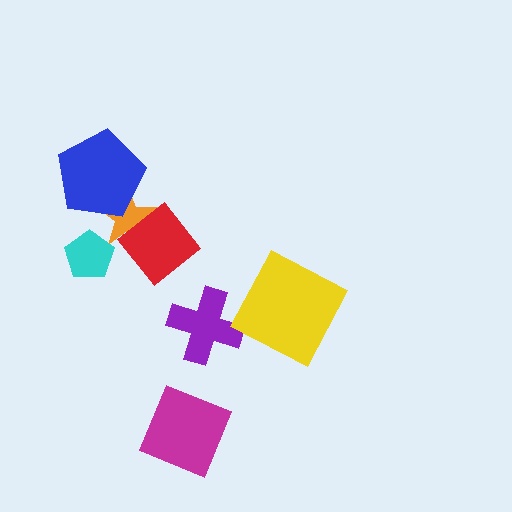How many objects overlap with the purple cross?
0 objects overlap with the purple cross.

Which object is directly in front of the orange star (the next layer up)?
The red diamond is directly in front of the orange star.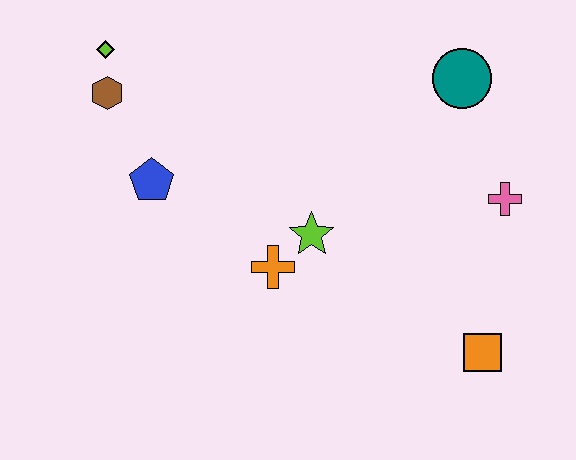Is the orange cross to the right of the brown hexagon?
Yes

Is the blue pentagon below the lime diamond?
Yes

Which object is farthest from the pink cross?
The lime diamond is farthest from the pink cross.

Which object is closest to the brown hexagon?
The lime diamond is closest to the brown hexagon.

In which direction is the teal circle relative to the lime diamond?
The teal circle is to the right of the lime diamond.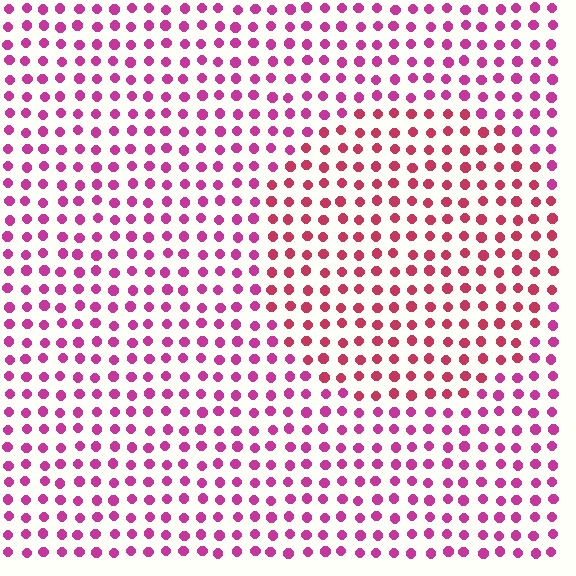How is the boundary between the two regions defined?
The boundary is defined purely by a slight shift in hue (about 26 degrees). Spacing, size, and orientation are identical on both sides.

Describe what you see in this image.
The image is filled with small magenta elements in a uniform arrangement. A circle-shaped region is visible where the elements are tinted to a slightly different hue, forming a subtle color boundary.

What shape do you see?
I see a circle.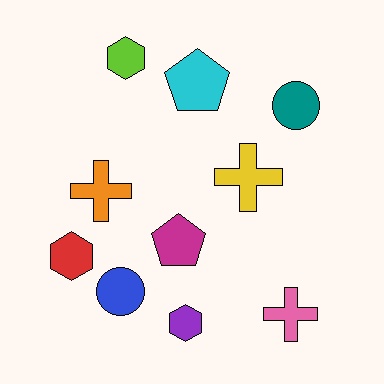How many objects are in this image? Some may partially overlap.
There are 10 objects.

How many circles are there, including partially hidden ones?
There are 2 circles.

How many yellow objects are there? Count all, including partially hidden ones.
There is 1 yellow object.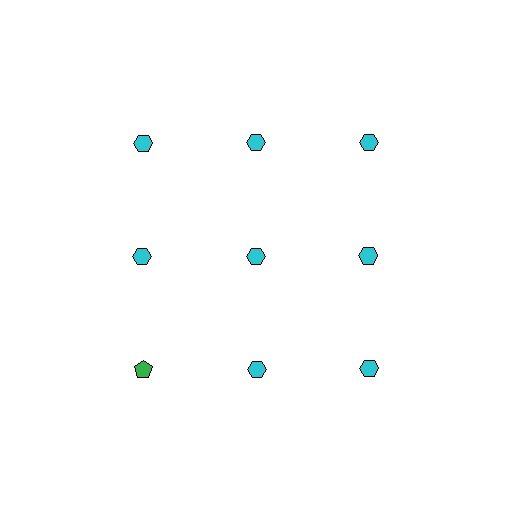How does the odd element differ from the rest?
It differs in both color (green instead of cyan) and shape (pentagon instead of hexagon).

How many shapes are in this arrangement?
There are 9 shapes arranged in a grid pattern.